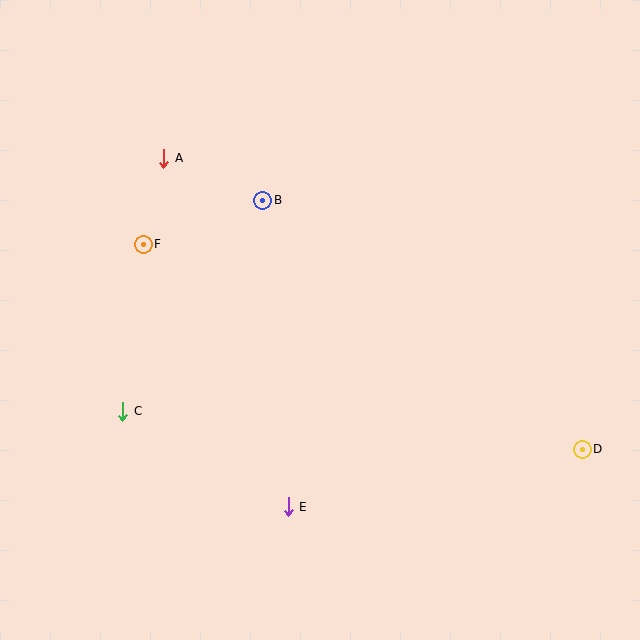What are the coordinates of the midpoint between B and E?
The midpoint between B and E is at (275, 353).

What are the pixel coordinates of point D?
Point D is at (582, 449).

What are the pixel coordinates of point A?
Point A is at (164, 158).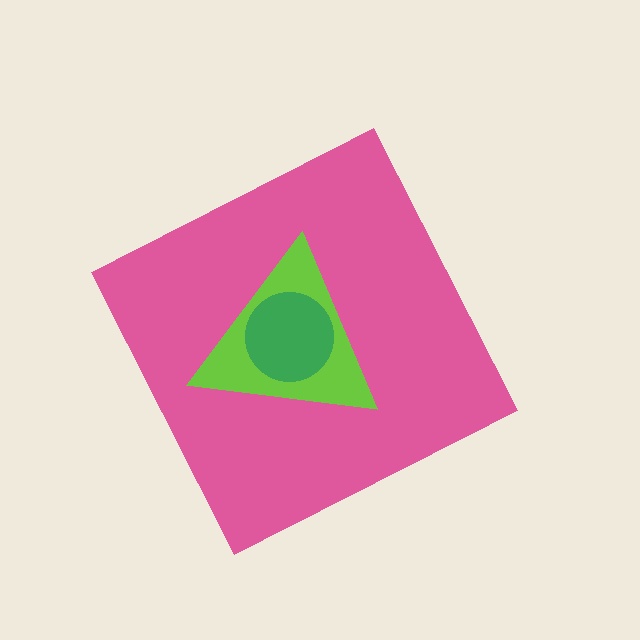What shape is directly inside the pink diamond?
The lime triangle.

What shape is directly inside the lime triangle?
The green circle.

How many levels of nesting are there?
3.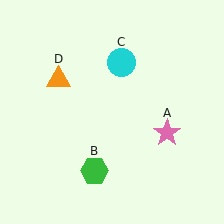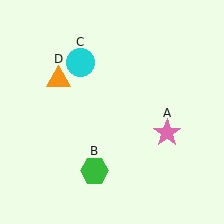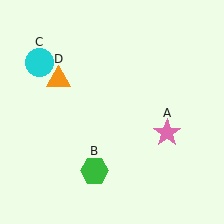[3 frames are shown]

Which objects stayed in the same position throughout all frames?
Pink star (object A) and green hexagon (object B) and orange triangle (object D) remained stationary.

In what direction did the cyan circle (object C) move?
The cyan circle (object C) moved left.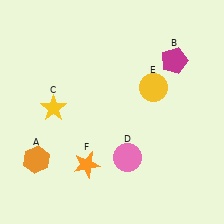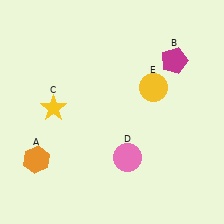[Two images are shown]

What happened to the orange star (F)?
The orange star (F) was removed in Image 2. It was in the bottom-left area of Image 1.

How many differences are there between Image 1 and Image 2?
There is 1 difference between the two images.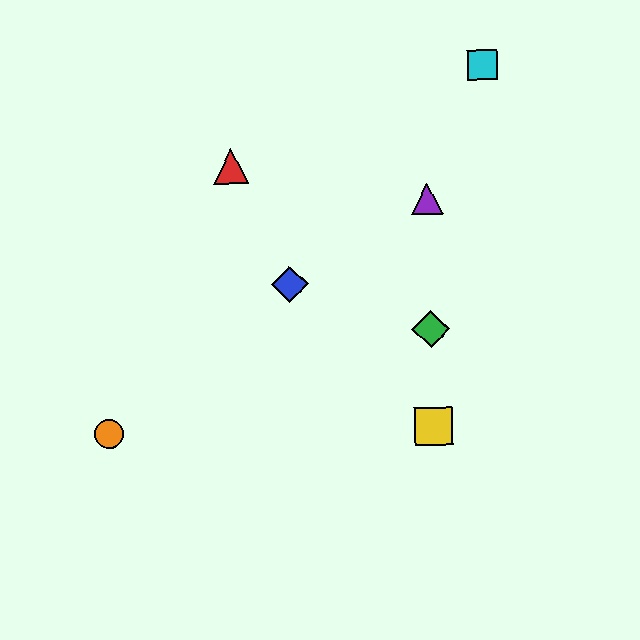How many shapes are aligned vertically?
3 shapes (the green diamond, the yellow square, the purple triangle) are aligned vertically.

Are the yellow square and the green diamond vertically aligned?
Yes, both are at x≈434.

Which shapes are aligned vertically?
The green diamond, the yellow square, the purple triangle are aligned vertically.